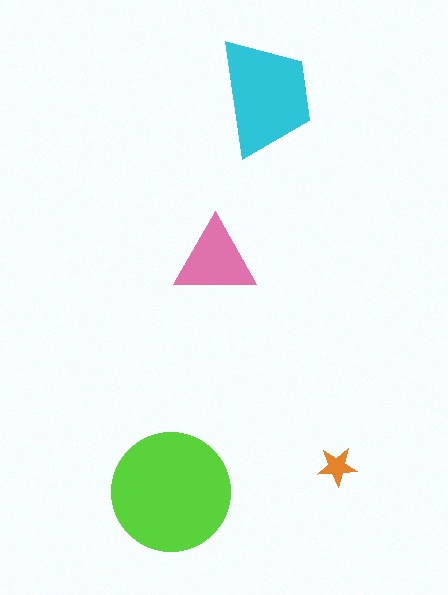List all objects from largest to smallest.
The lime circle, the cyan trapezoid, the pink triangle, the orange star.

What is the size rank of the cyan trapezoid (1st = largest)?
2nd.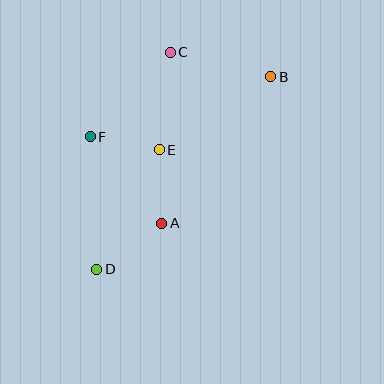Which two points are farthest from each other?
Points B and D are farthest from each other.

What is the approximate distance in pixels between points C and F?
The distance between C and F is approximately 117 pixels.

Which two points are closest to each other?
Points E and F are closest to each other.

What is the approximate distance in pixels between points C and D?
The distance between C and D is approximately 229 pixels.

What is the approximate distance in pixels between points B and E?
The distance between B and E is approximately 133 pixels.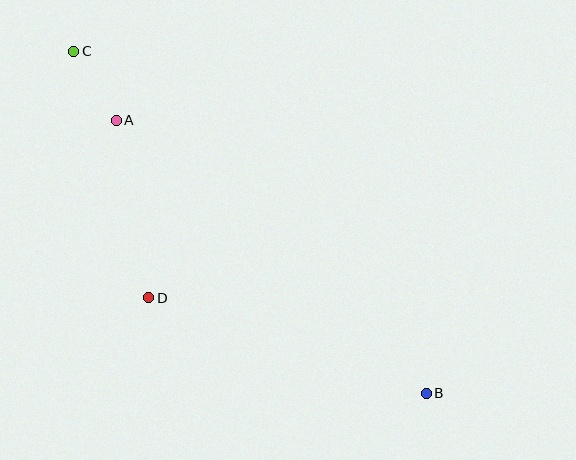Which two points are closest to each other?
Points A and C are closest to each other.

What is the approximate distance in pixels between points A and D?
The distance between A and D is approximately 180 pixels.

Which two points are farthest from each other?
Points B and C are farthest from each other.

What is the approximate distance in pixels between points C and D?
The distance between C and D is approximately 258 pixels.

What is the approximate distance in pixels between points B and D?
The distance between B and D is approximately 294 pixels.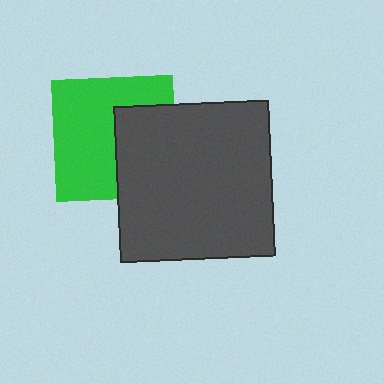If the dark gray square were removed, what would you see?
You would see the complete green square.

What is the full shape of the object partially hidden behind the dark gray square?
The partially hidden object is a green square.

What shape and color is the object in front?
The object in front is a dark gray square.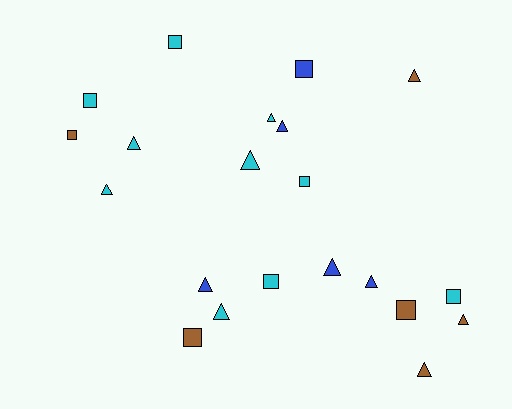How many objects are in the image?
There are 21 objects.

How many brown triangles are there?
There are 3 brown triangles.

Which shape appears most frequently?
Triangle, with 12 objects.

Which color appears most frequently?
Cyan, with 10 objects.